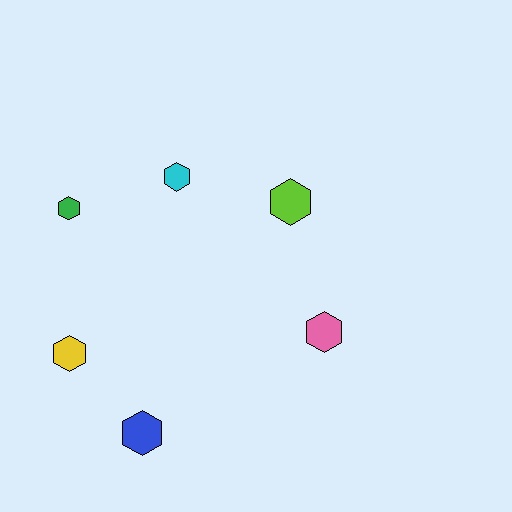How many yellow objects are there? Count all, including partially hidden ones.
There is 1 yellow object.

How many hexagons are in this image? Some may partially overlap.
There are 6 hexagons.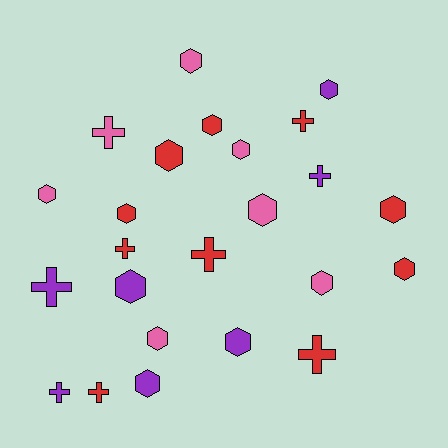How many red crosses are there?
There are 5 red crosses.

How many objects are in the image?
There are 24 objects.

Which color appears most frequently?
Red, with 10 objects.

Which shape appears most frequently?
Hexagon, with 15 objects.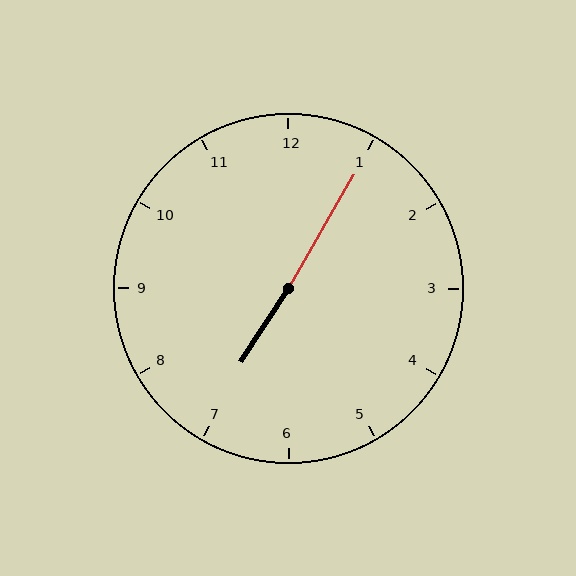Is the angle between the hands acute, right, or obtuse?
It is obtuse.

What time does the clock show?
7:05.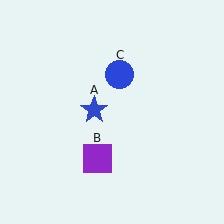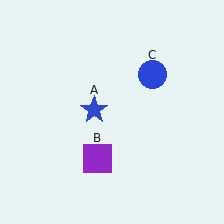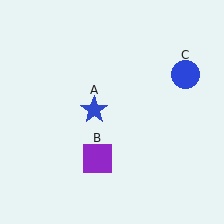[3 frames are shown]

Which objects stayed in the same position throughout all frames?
Blue star (object A) and purple square (object B) remained stationary.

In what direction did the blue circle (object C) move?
The blue circle (object C) moved right.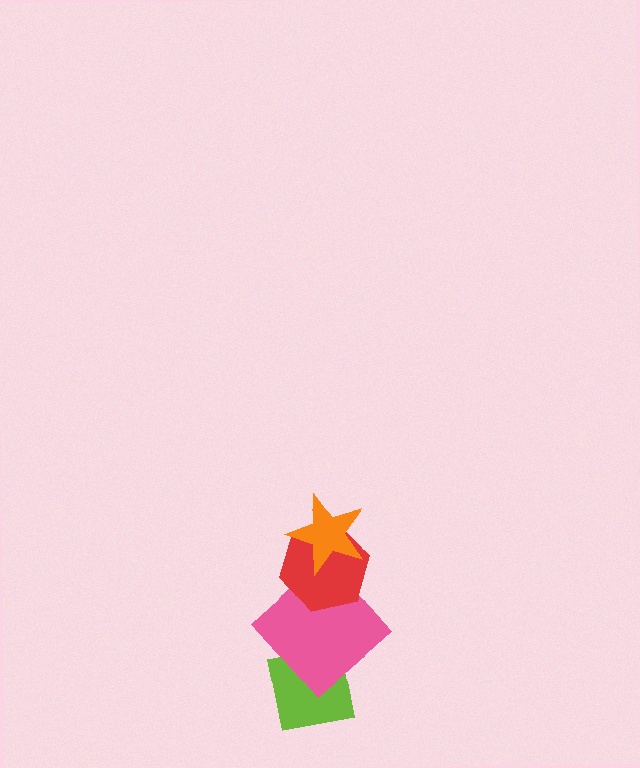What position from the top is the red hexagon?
The red hexagon is 2nd from the top.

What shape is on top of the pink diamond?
The red hexagon is on top of the pink diamond.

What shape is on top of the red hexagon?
The orange star is on top of the red hexagon.